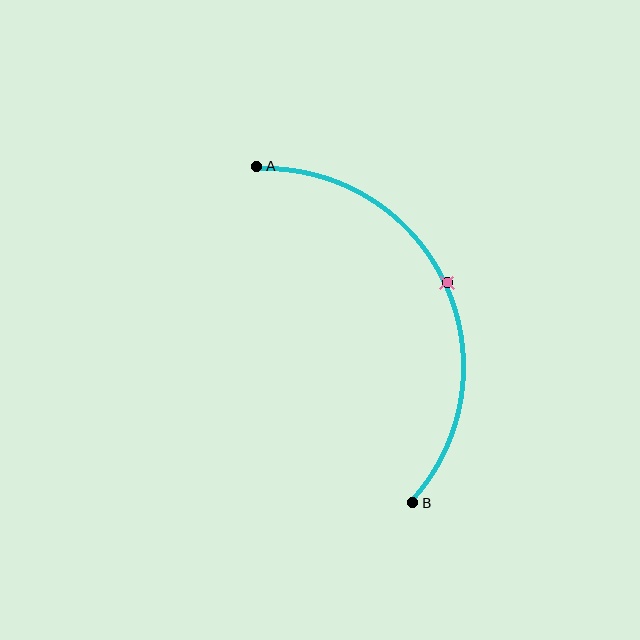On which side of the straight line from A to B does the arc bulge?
The arc bulges to the right of the straight line connecting A and B.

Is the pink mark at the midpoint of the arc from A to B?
Yes. The pink mark lies on the arc at equal arc-length from both A and B — it is the arc midpoint.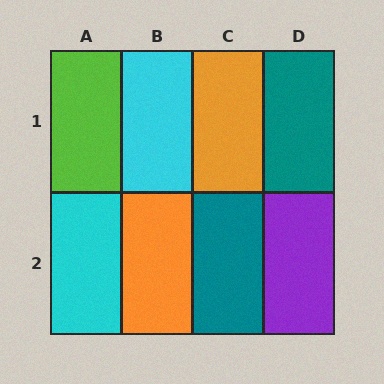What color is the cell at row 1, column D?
Teal.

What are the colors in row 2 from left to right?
Cyan, orange, teal, purple.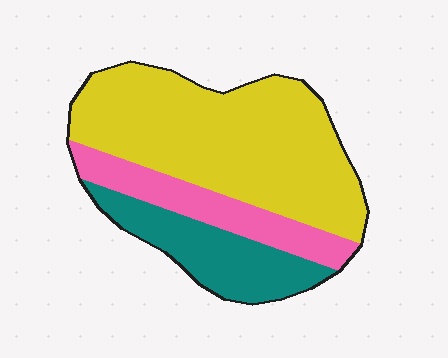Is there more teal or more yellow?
Yellow.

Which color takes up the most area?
Yellow, at roughly 60%.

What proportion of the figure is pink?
Pink covers about 20% of the figure.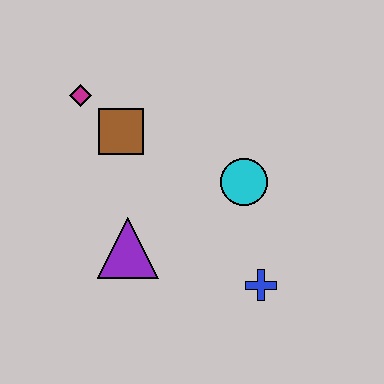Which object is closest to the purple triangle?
The brown square is closest to the purple triangle.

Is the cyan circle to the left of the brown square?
No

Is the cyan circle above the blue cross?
Yes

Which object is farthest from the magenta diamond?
The blue cross is farthest from the magenta diamond.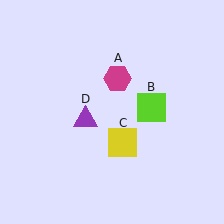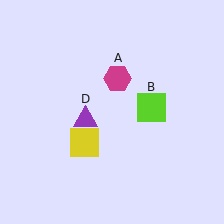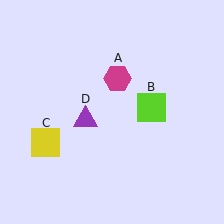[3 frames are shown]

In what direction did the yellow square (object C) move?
The yellow square (object C) moved left.